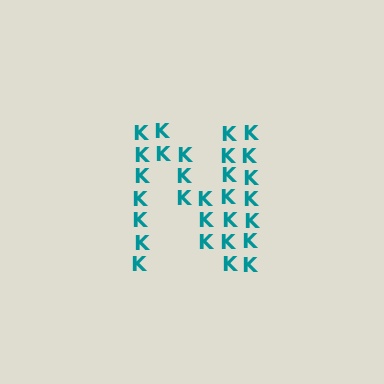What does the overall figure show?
The overall figure shows the letter N.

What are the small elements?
The small elements are letter K's.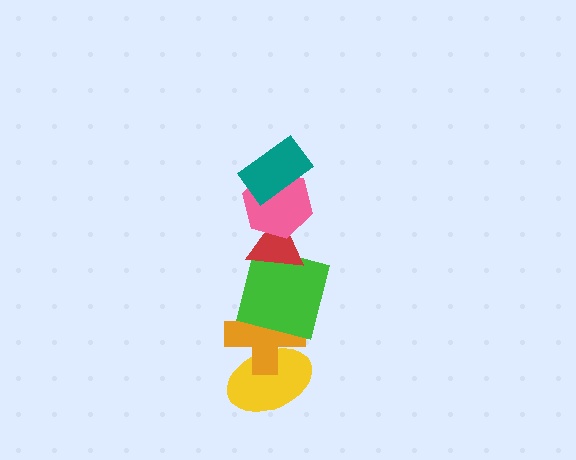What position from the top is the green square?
The green square is 4th from the top.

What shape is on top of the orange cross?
The green square is on top of the orange cross.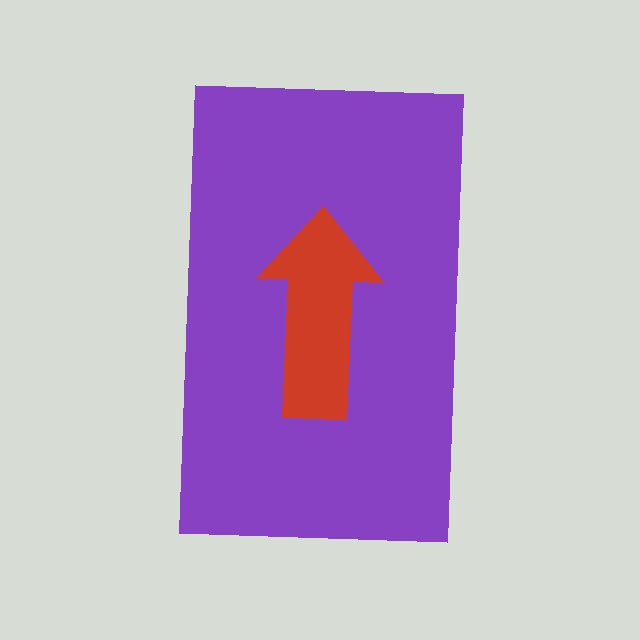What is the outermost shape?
The purple rectangle.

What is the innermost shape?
The red arrow.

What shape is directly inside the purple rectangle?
The red arrow.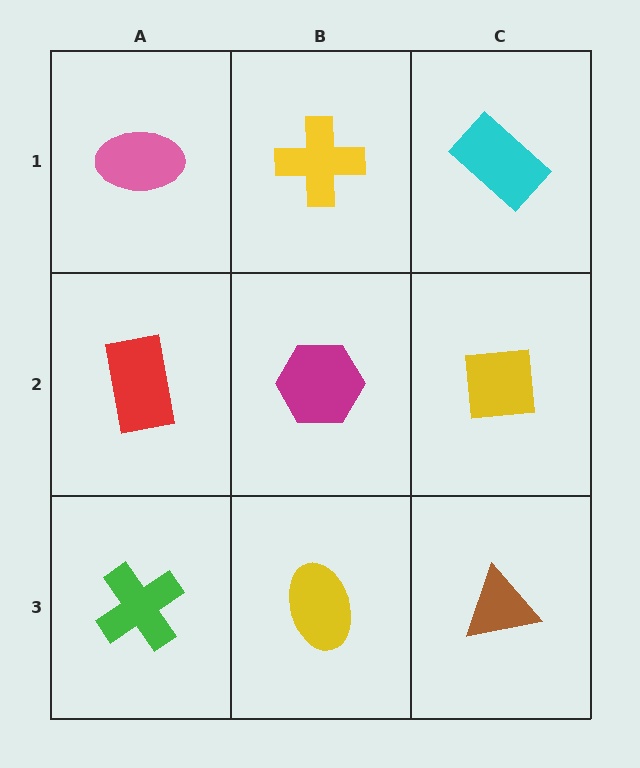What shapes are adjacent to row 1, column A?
A red rectangle (row 2, column A), a yellow cross (row 1, column B).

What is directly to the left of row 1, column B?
A pink ellipse.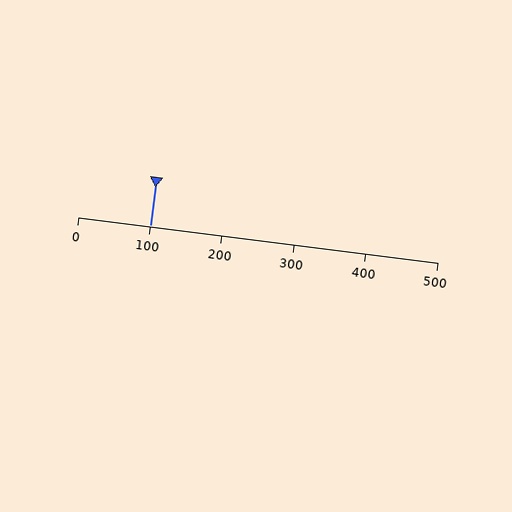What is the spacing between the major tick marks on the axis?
The major ticks are spaced 100 apart.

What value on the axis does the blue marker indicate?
The marker indicates approximately 100.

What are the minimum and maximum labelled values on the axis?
The axis runs from 0 to 500.